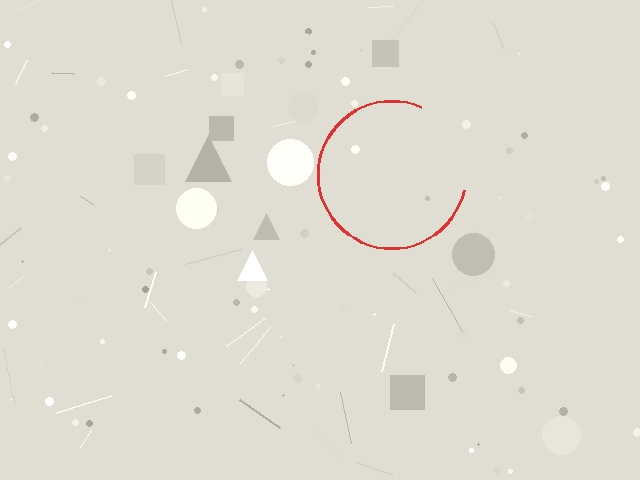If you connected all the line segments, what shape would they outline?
They would outline a circle.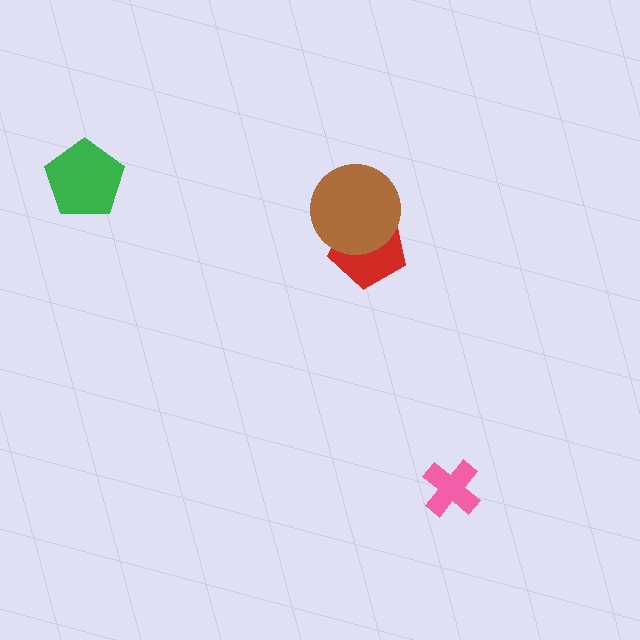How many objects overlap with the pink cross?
0 objects overlap with the pink cross.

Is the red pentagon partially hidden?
Yes, it is partially covered by another shape.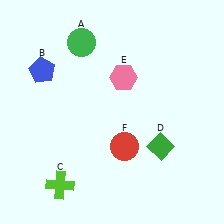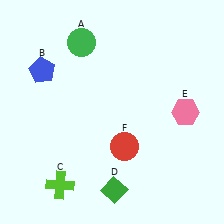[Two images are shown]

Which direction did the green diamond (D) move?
The green diamond (D) moved left.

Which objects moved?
The objects that moved are: the green diamond (D), the pink hexagon (E).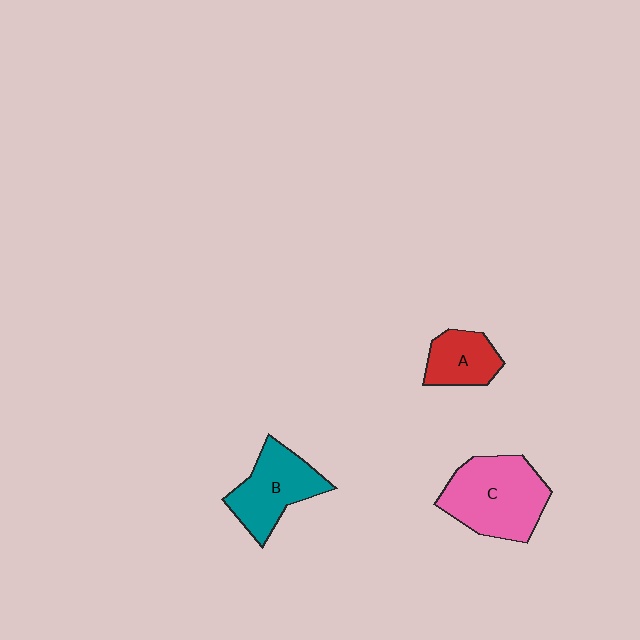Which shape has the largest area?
Shape C (pink).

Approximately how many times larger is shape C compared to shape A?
Approximately 2.0 times.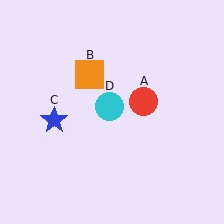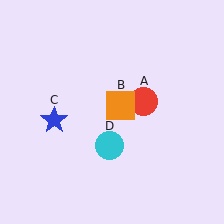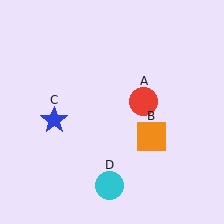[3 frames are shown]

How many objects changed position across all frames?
2 objects changed position: orange square (object B), cyan circle (object D).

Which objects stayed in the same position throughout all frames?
Red circle (object A) and blue star (object C) remained stationary.